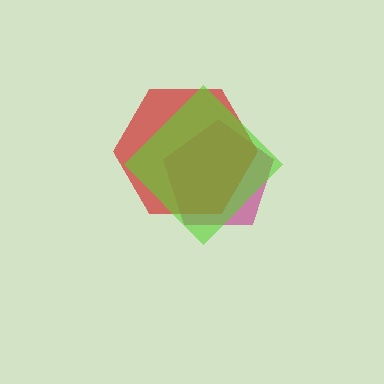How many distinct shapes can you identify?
There are 3 distinct shapes: a magenta pentagon, a red hexagon, a lime diamond.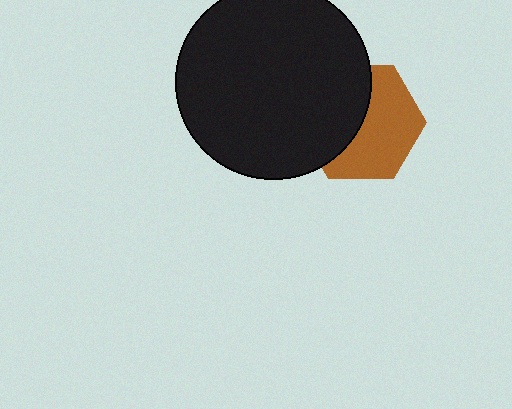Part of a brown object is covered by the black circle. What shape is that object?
It is a hexagon.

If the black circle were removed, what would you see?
You would see the complete brown hexagon.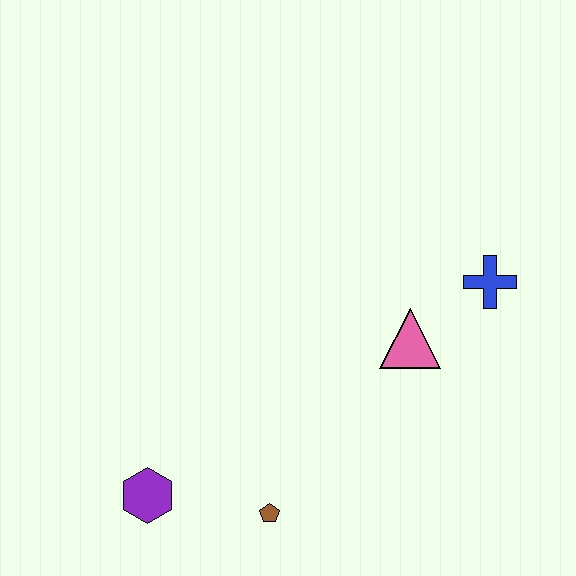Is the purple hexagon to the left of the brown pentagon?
Yes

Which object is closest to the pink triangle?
The blue cross is closest to the pink triangle.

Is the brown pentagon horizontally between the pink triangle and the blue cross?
No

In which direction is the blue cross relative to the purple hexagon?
The blue cross is to the right of the purple hexagon.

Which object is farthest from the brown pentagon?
The blue cross is farthest from the brown pentagon.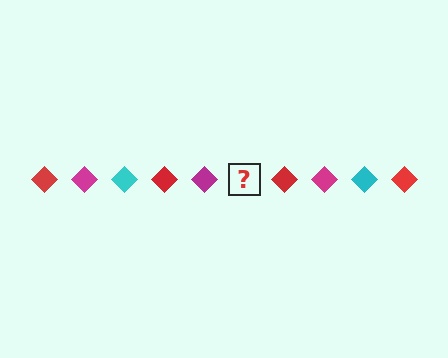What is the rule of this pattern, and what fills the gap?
The rule is that the pattern cycles through red, magenta, cyan diamonds. The gap should be filled with a cyan diamond.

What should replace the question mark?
The question mark should be replaced with a cyan diamond.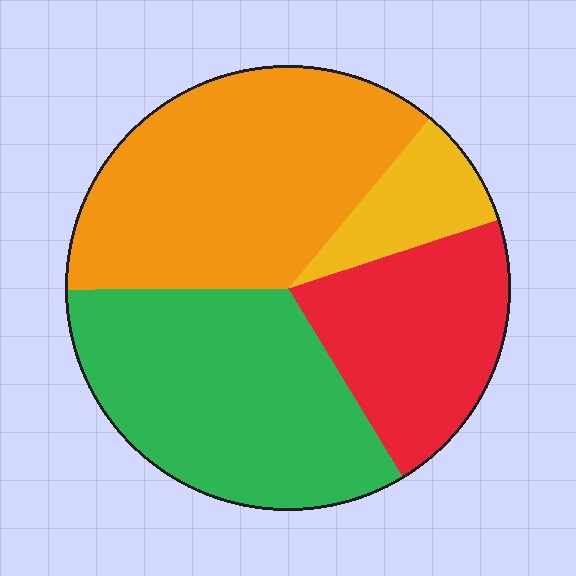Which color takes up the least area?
Yellow, at roughly 10%.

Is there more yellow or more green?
Green.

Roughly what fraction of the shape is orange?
Orange takes up between a quarter and a half of the shape.